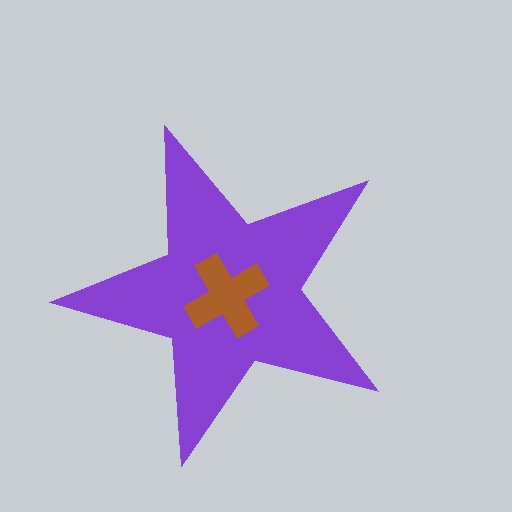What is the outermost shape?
The purple star.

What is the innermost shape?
The brown cross.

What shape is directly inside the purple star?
The brown cross.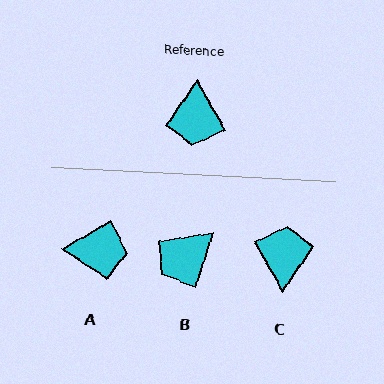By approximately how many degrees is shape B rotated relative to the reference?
Approximately 47 degrees clockwise.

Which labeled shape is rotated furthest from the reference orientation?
C, about 180 degrees away.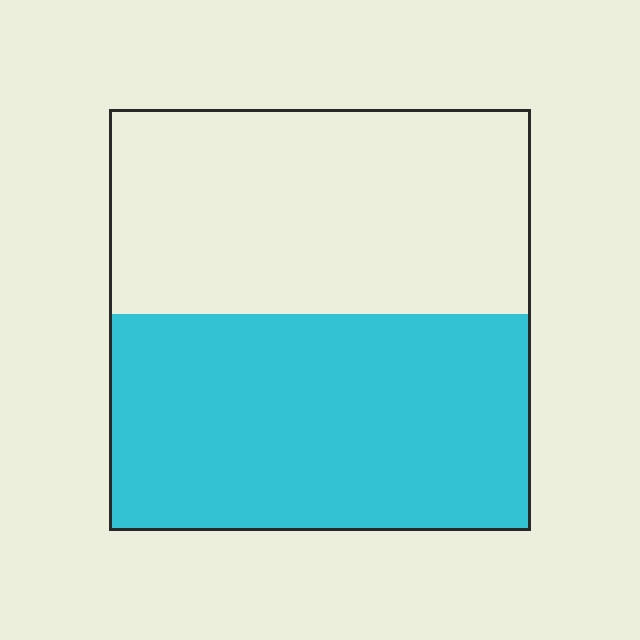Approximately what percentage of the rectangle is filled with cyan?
Approximately 50%.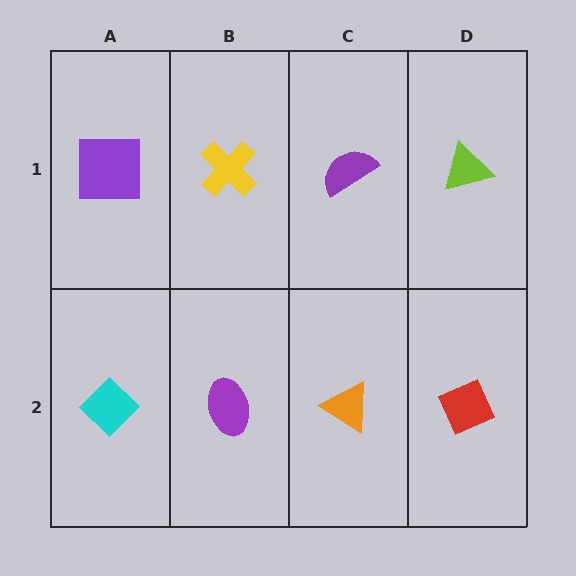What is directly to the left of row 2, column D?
An orange triangle.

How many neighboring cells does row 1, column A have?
2.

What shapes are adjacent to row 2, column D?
A lime triangle (row 1, column D), an orange triangle (row 2, column C).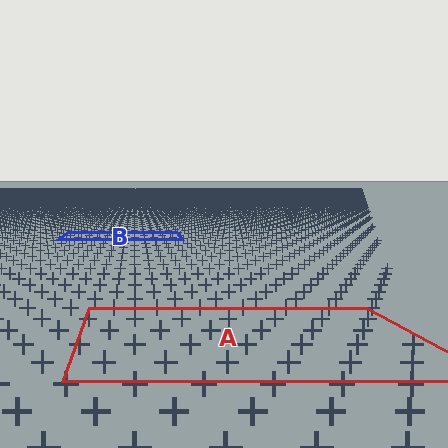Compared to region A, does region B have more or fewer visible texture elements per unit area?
Region B has more texture elements per unit area — they are packed more densely because it is farther away.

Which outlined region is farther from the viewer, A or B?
Region B is farther from the viewer — the texture elements inside it appear smaller and more densely packed.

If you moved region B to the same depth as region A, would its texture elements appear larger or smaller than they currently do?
They would appear larger. At a closer depth, the same texture elements are projected at a bigger on-screen size.